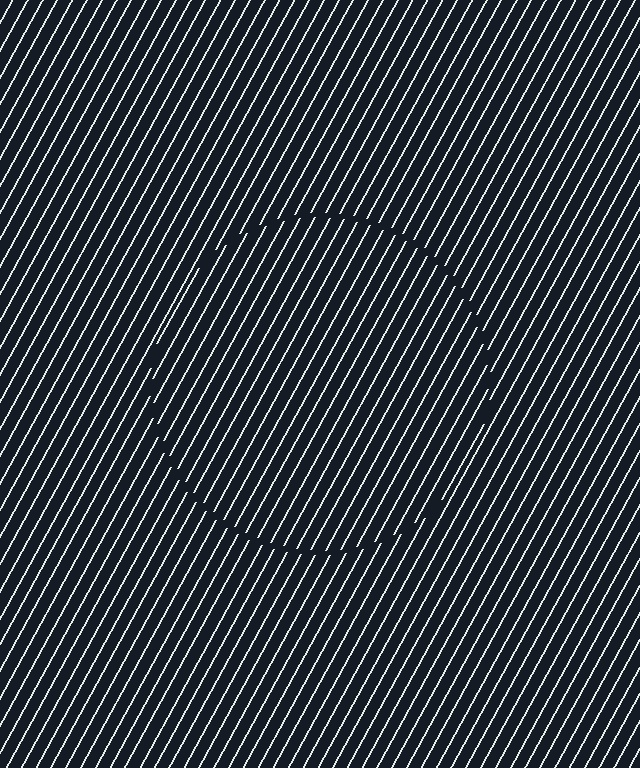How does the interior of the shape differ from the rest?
The interior of the shape contains the same grating, shifted by half a period — the contour is defined by the phase discontinuity where line-ends from the inner and outer gratings abut.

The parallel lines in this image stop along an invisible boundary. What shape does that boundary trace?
An illusory circle. The interior of the shape contains the same grating, shifted by half a period — the contour is defined by the phase discontinuity where line-ends from the inner and outer gratings abut.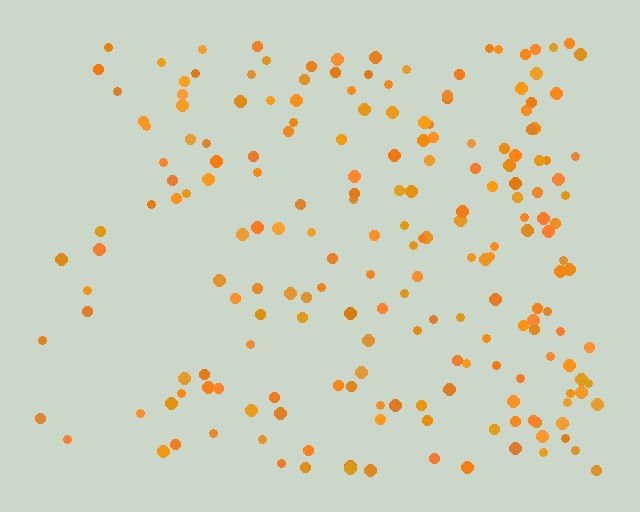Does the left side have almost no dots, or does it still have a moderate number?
Still a moderate number, just noticeably fewer than the right.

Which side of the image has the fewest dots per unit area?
The left.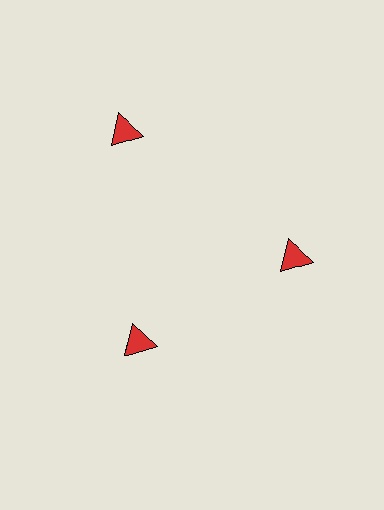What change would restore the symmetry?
The symmetry would be restored by moving it inward, back onto the ring so that all 3 triangles sit at equal angles and equal distance from the center.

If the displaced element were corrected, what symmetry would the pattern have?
It would have 3-fold rotational symmetry — the pattern would map onto itself every 120 degrees.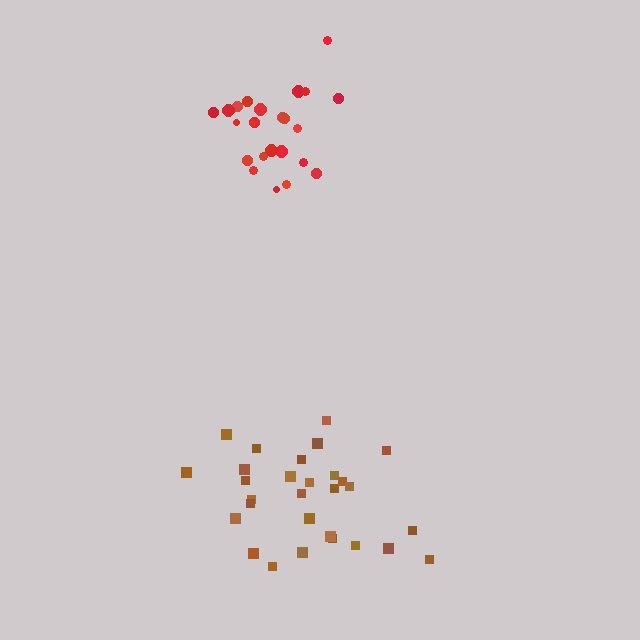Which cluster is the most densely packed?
Red.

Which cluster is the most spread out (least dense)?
Brown.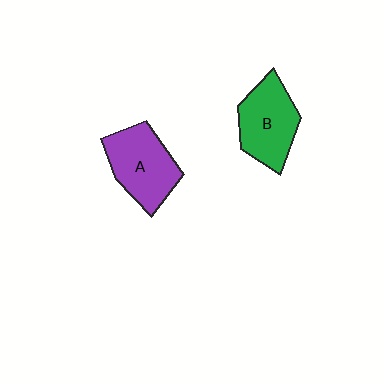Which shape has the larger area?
Shape A (purple).